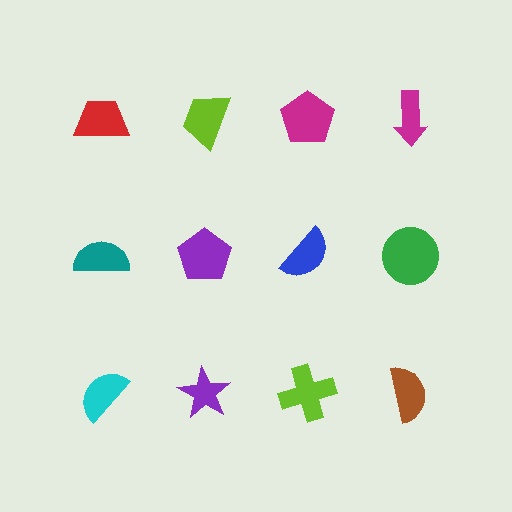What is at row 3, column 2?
A purple star.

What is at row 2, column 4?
A green circle.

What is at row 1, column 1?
A red trapezoid.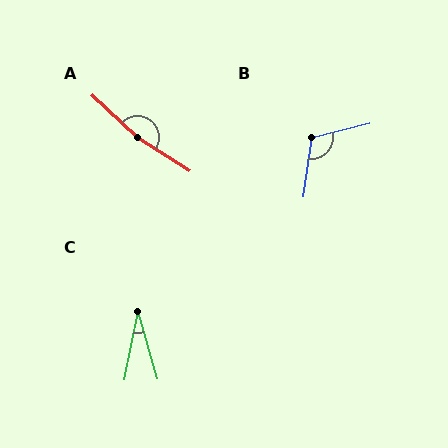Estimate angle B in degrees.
Approximately 113 degrees.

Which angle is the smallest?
C, at approximately 27 degrees.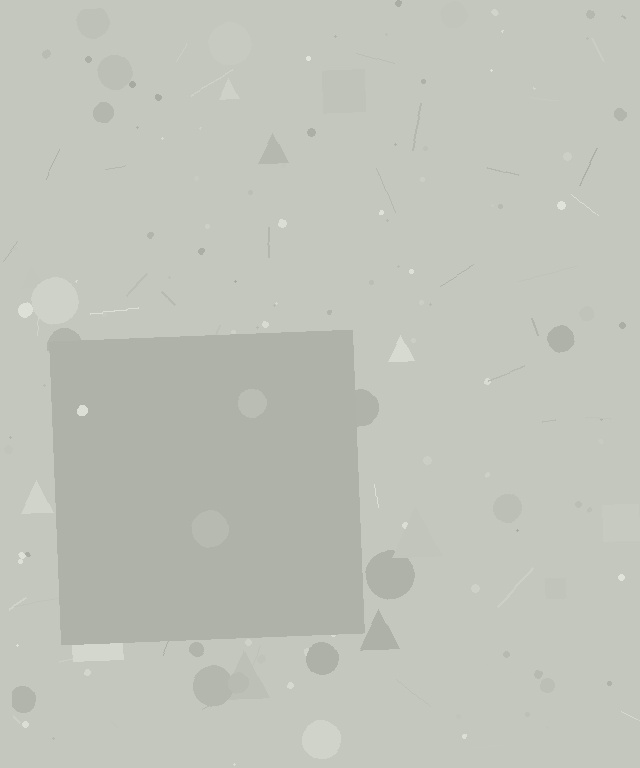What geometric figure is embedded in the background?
A square is embedded in the background.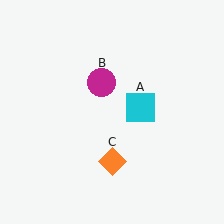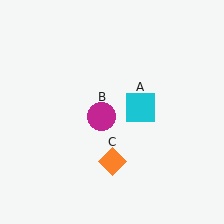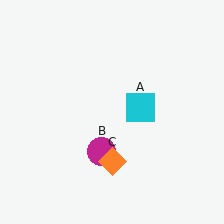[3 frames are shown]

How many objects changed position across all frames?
1 object changed position: magenta circle (object B).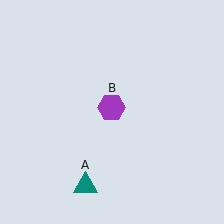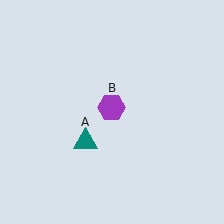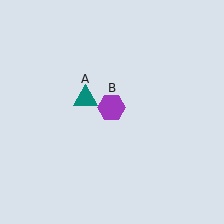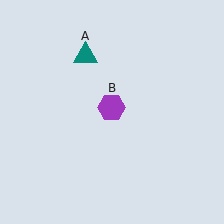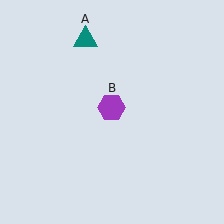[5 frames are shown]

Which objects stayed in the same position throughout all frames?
Purple hexagon (object B) remained stationary.